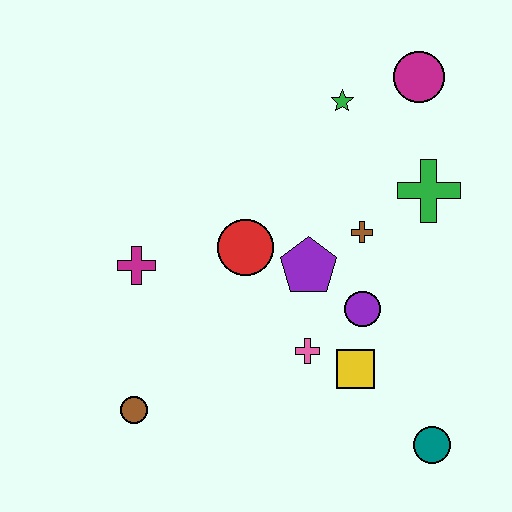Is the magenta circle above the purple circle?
Yes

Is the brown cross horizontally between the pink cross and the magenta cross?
No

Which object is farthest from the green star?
The brown circle is farthest from the green star.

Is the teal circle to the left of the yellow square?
No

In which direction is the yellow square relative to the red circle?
The yellow square is below the red circle.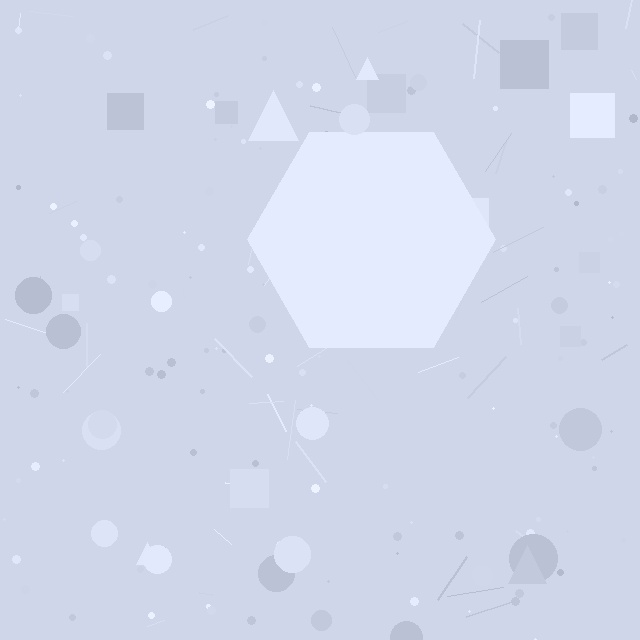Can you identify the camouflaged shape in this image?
The camouflaged shape is a hexagon.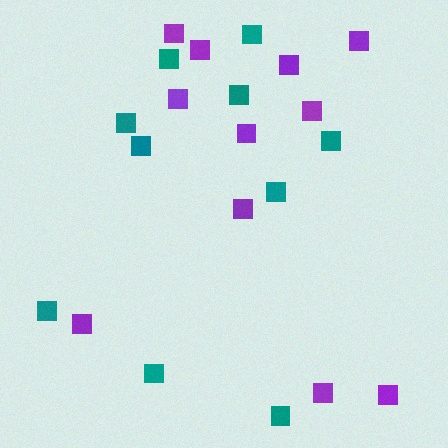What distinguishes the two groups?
There are 2 groups: one group of teal squares (10) and one group of purple squares (11).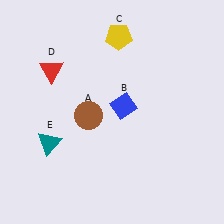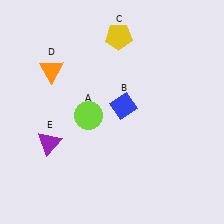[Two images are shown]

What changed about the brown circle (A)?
In Image 1, A is brown. In Image 2, it changed to lime.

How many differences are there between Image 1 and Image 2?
There are 3 differences between the two images.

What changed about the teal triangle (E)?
In Image 1, E is teal. In Image 2, it changed to purple.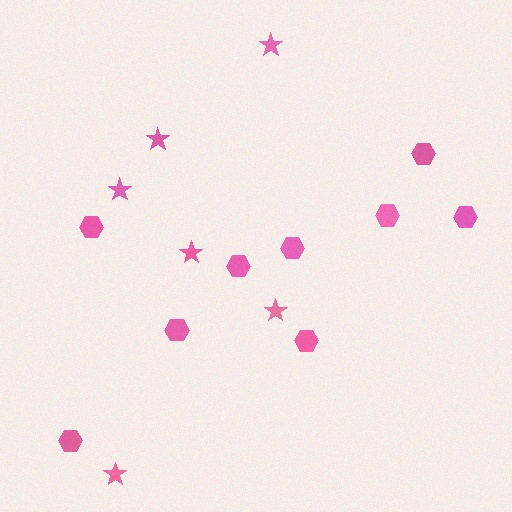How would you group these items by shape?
There are 2 groups: one group of hexagons (9) and one group of stars (6).